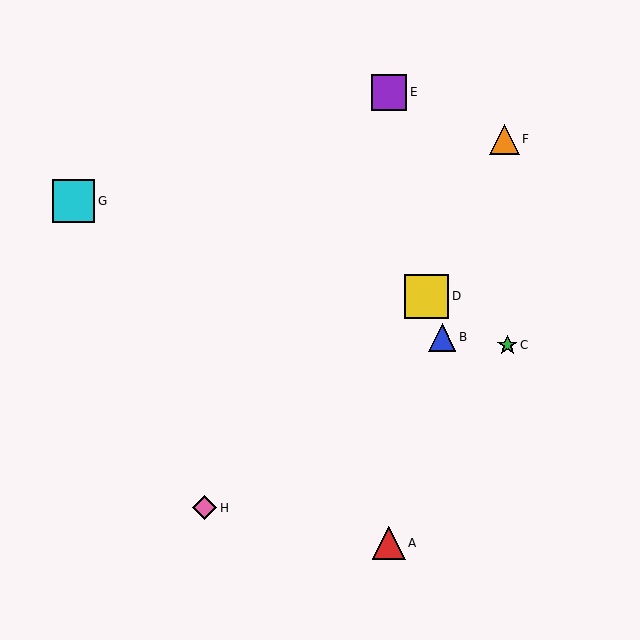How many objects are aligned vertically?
2 objects (A, E) are aligned vertically.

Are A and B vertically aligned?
No, A is at x≈389 and B is at x≈442.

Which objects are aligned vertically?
Objects A, E are aligned vertically.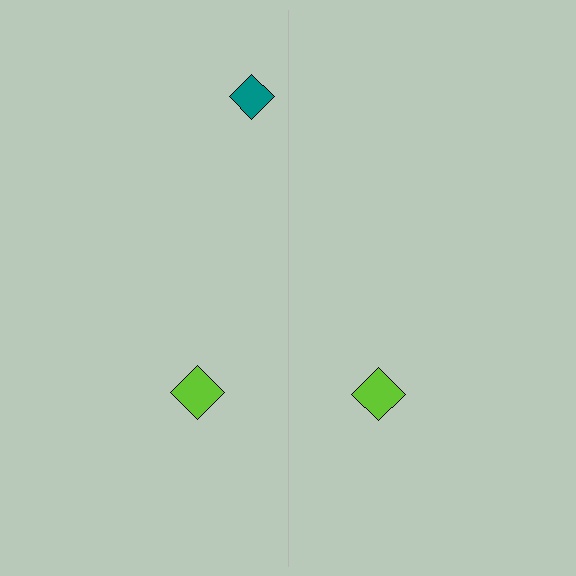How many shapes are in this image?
There are 3 shapes in this image.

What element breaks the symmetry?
A teal diamond is missing from the right side.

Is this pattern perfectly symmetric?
No, the pattern is not perfectly symmetric. A teal diamond is missing from the right side.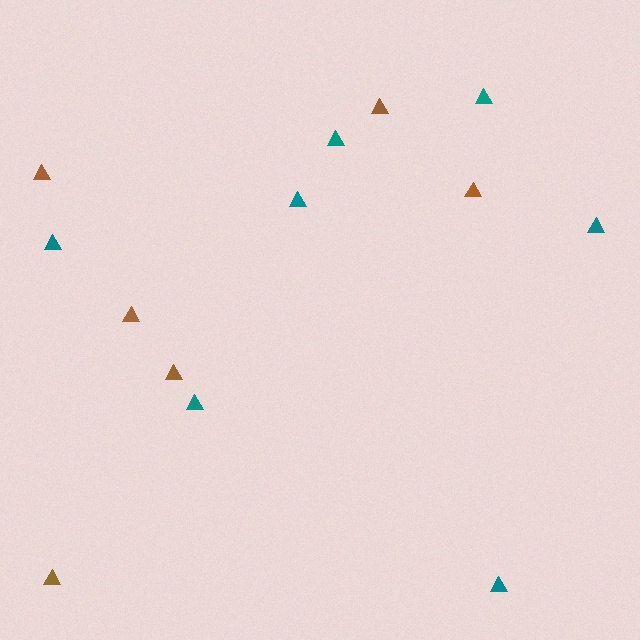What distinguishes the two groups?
There are 2 groups: one group of brown triangles (6) and one group of teal triangles (7).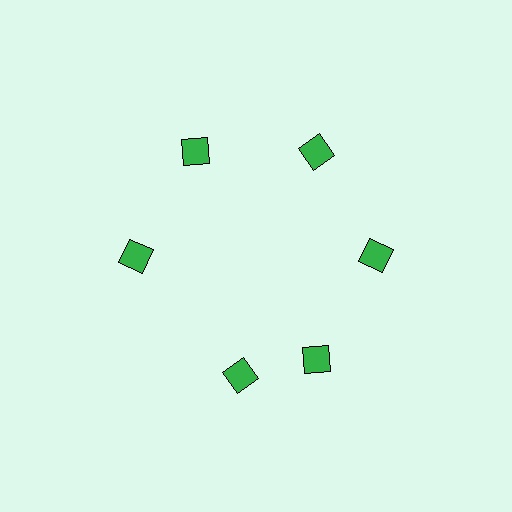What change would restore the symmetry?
The symmetry would be restored by rotating it back into even spacing with its neighbors so that all 6 diamonds sit at equal angles and equal distance from the center.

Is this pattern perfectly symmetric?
No. The 6 green diamonds are arranged in a ring, but one element near the 7 o'clock position is rotated out of alignment along the ring, breaking the 6-fold rotational symmetry.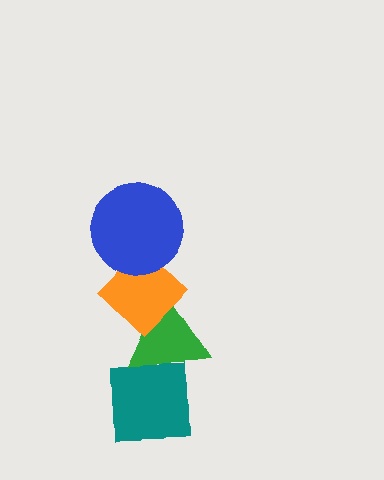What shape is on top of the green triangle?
The orange diamond is on top of the green triangle.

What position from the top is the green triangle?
The green triangle is 3rd from the top.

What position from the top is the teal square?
The teal square is 4th from the top.